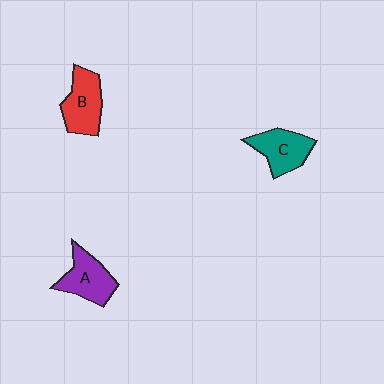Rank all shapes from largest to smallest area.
From largest to smallest: B (red), A (purple), C (teal).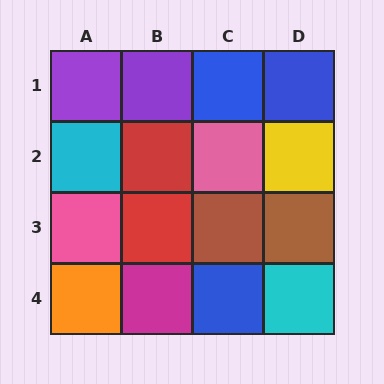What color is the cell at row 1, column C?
Blue.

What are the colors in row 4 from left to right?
Orange, magenta, blue, cyan.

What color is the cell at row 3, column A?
Pink.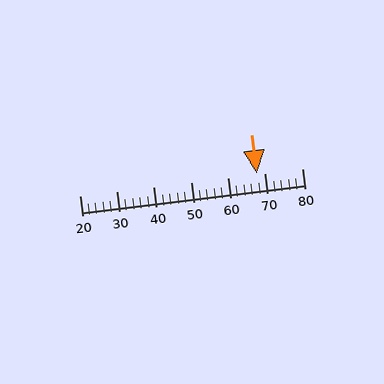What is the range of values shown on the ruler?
The ruler shows values from 20 to 80.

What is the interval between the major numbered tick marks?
The major tick marks are spaced 10 units apart.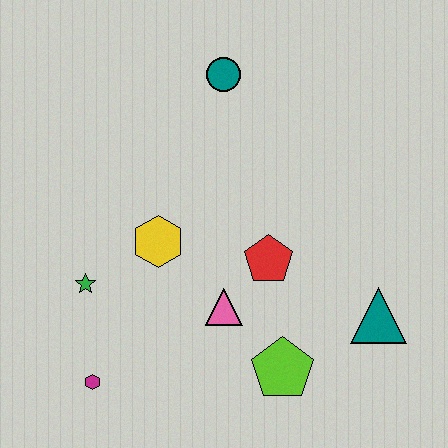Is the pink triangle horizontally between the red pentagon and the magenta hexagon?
Yes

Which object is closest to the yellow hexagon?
The green star is closest to the yellow hexagon.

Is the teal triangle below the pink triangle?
Yes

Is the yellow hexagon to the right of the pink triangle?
No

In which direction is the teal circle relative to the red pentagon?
The teal circle is above the red pentagon.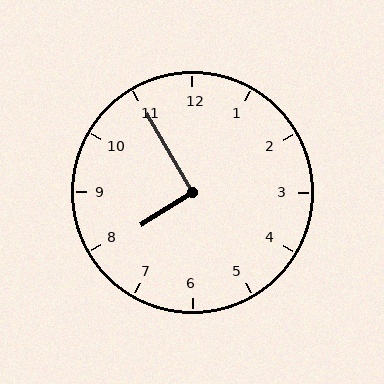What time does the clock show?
7:55.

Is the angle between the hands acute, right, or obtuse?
It is right.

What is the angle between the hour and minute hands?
Approximately 92 degrees.